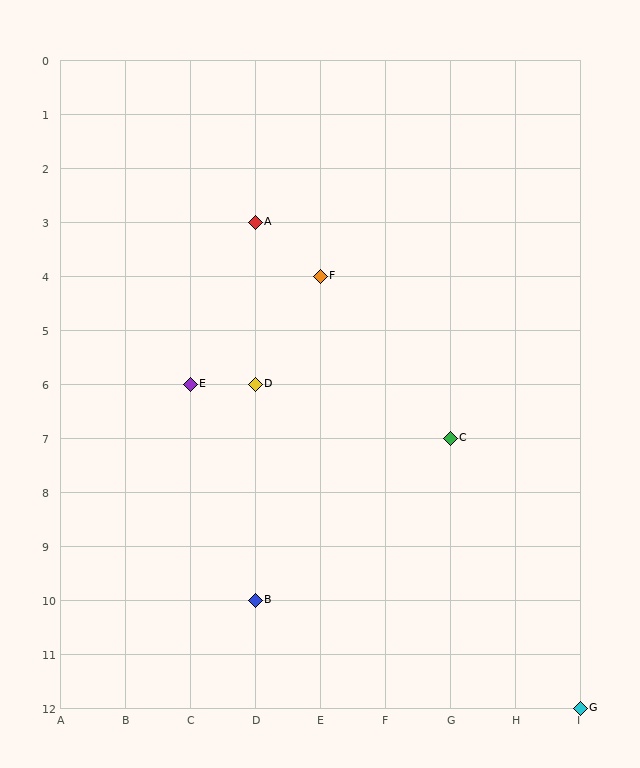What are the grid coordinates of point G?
Point G is at grid coordinates (I, 12).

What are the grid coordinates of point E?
Point E is at grid coordinates (C, 6).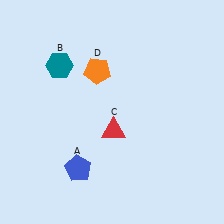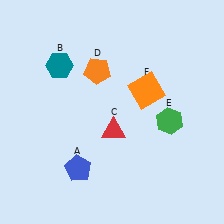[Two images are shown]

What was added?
A green hexagon (E), an orange square (F) were added in Image 2.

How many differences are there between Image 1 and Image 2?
There are 2 differences between the two images.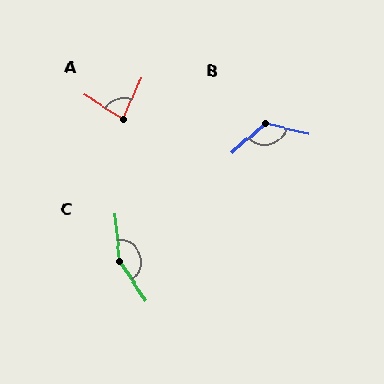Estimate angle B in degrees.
Approximately 126 degrees.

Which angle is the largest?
C, at approximately 151 degrees.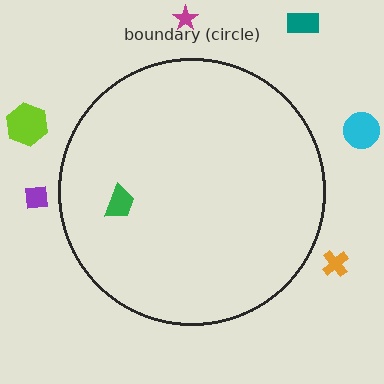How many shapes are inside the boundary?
1 inside, 6 outside.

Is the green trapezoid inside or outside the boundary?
Inside.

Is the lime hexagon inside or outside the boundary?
Outside.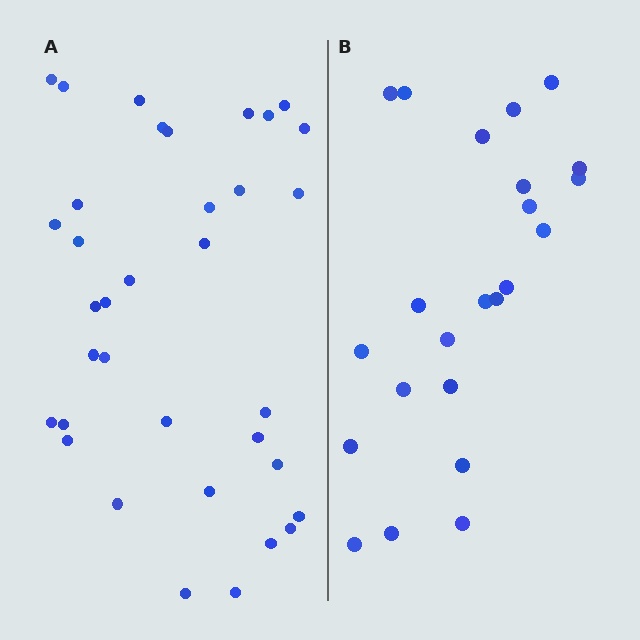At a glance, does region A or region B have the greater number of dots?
Region A (the left region) has more dots.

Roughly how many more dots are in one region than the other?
Region A has roughly 12 or so more dots than region B.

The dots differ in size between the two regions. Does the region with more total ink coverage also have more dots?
No. Region B has more total ink coverage because its dots are larger, but region A actually contains more individual dots. Total area can be misleading — the number of items is what matters here.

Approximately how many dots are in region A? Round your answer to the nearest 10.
About 40 dots. (The exact count is 35, which rounds to 40.)